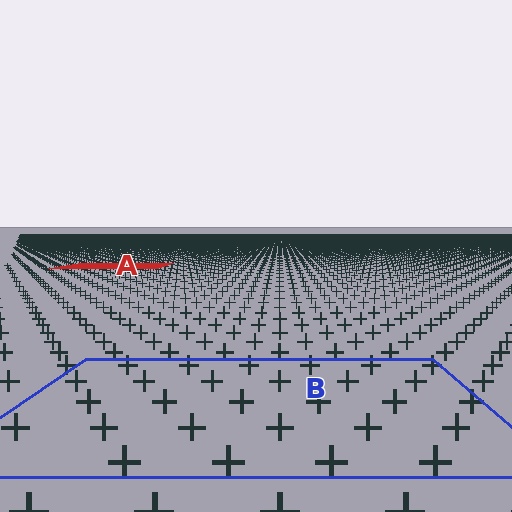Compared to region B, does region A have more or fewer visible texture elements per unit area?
Region A has more texture elements per unit area — they are packed more densely because it is farther away.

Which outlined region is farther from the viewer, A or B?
Region A is farther from the viewer — the texture elements inside it appear smaller and more densely packed.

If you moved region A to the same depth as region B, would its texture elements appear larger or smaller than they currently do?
They would appear larger. At a closer depth, the same texture elements are projected at a bigger on-screen size.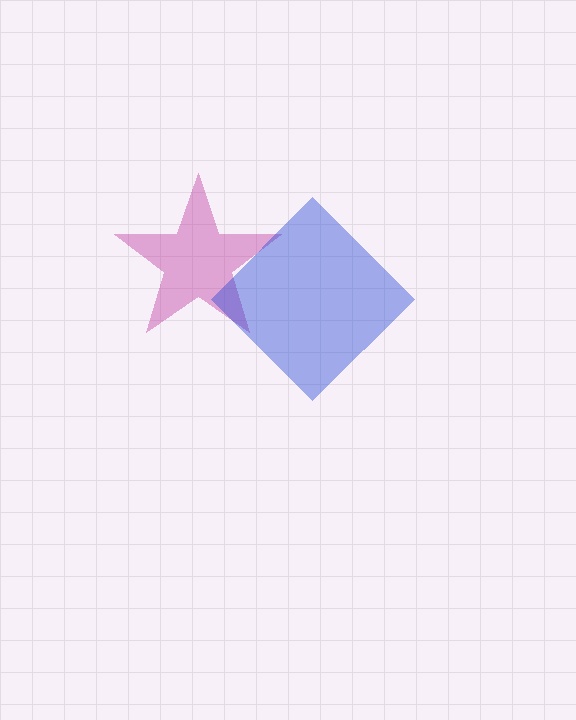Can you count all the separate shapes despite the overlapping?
Yes, there are 2 separate shapes.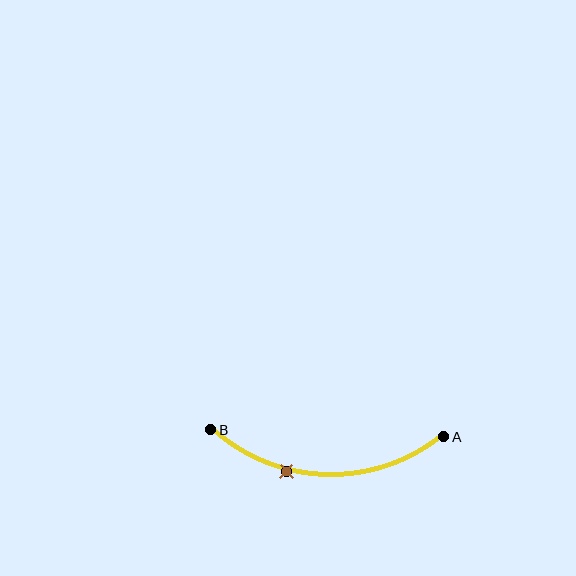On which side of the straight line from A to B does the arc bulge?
The arc bulges below the straight line connecting A and B.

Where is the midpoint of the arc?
The arc midpoint is the point on the curve farthest from the straight line joining A and B. It sits below that line.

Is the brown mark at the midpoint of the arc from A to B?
No. The brown mark lies on the arc but is closer to endpoint B. The arc midpoint would be at the point on the curve equidistant along the arc from both A and B.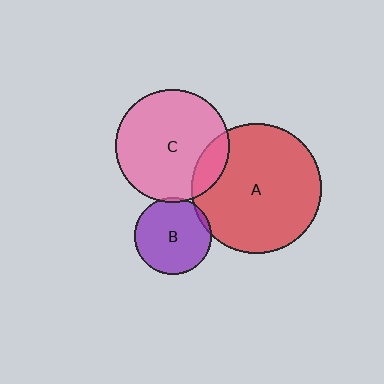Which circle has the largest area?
Circle A (red).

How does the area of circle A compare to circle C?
Approximately 1.3 times.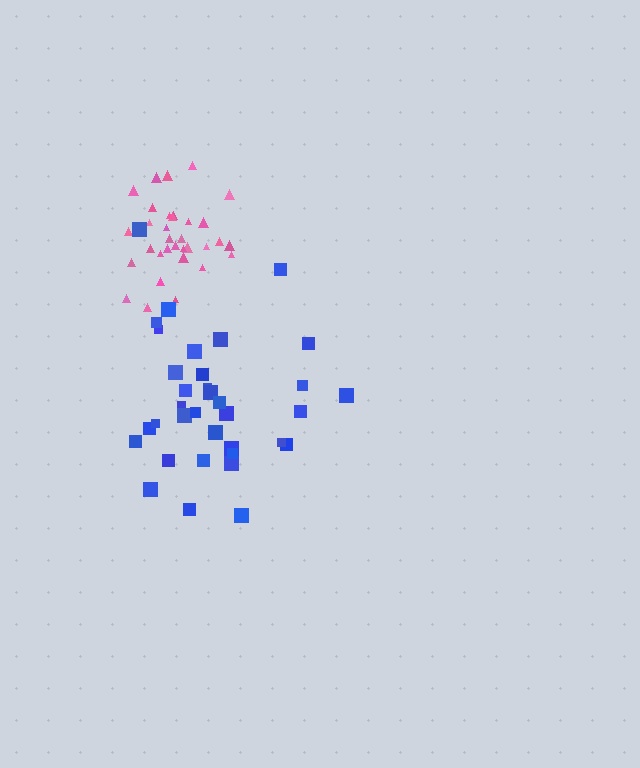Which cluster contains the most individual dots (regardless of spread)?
Blue (35).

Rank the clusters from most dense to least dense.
pink, blue.